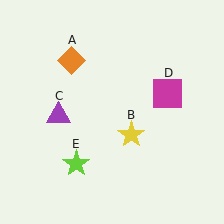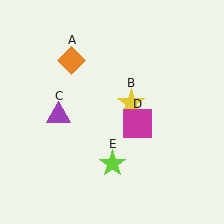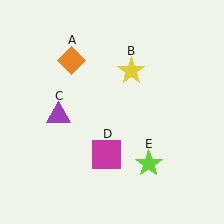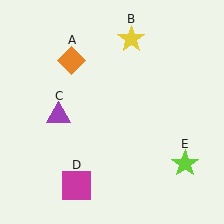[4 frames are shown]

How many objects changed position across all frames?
3 objects changed position: yellow star (object B), magenta square (object D), lime star (object E).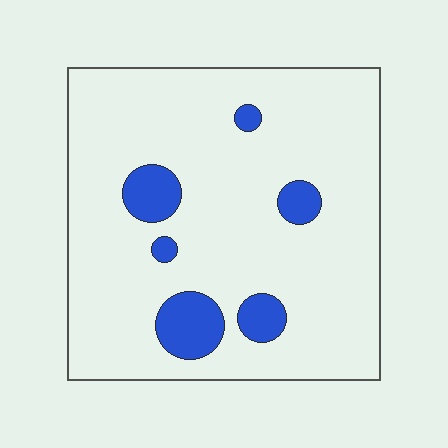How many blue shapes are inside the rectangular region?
6.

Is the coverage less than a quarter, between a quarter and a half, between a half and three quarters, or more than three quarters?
Less than a quarter.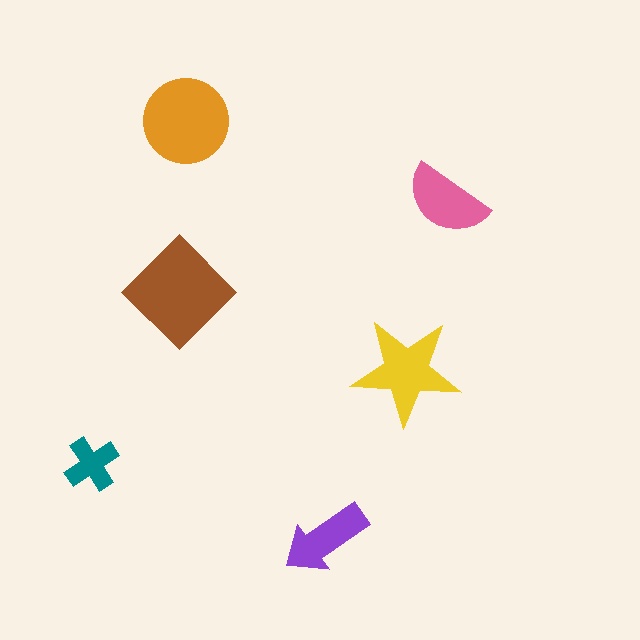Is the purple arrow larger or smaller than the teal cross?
Larger.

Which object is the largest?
The brown diamond.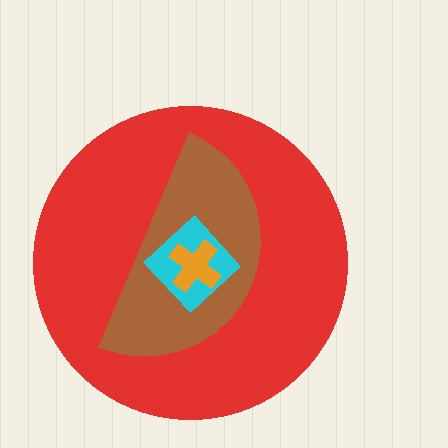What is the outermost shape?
The red circle.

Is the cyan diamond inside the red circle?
Yes.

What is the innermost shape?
The orange cross.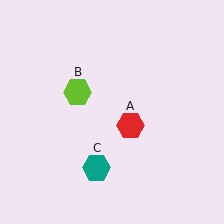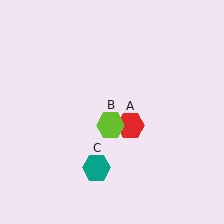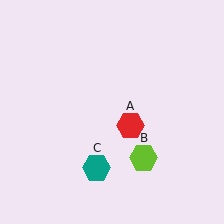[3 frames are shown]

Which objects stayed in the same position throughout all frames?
Red hexagon (object A) and teal hexagon (object C) remained stationary.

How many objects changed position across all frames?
1 object changed position: lime hexagon (object B).